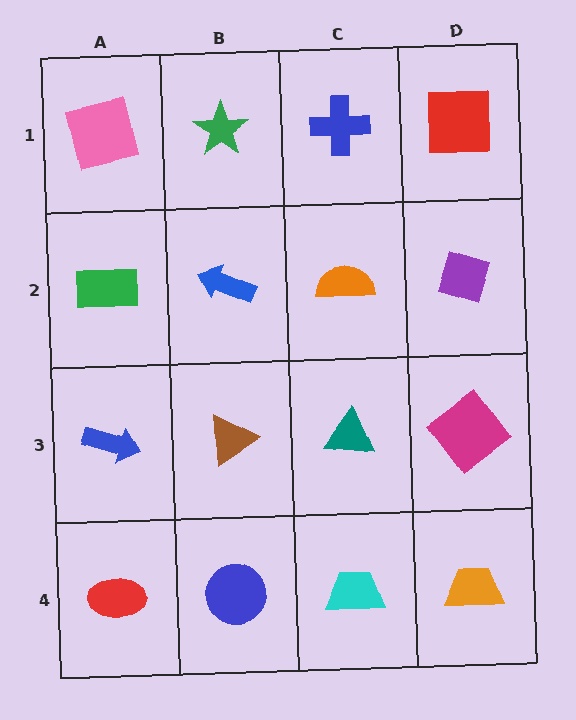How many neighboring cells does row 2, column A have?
3.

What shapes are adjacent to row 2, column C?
A blue cross (row 1, column C), a teal triangle (row 3, column C), a blue arrow (row 2, column B), a purple diamond (row 2, column D).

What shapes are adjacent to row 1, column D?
A purple diamond (row 2, column D), a blue cross (row 1, column C).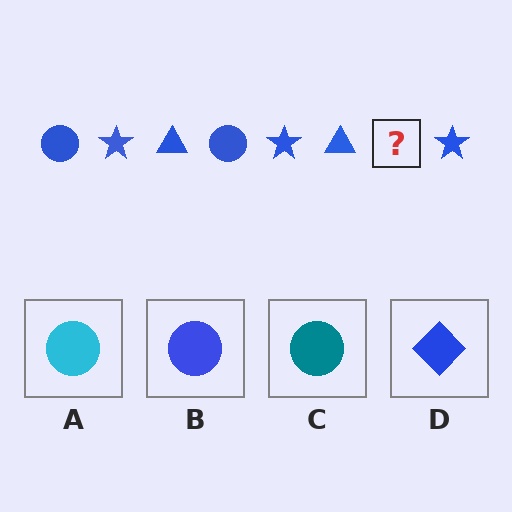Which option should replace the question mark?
Option B.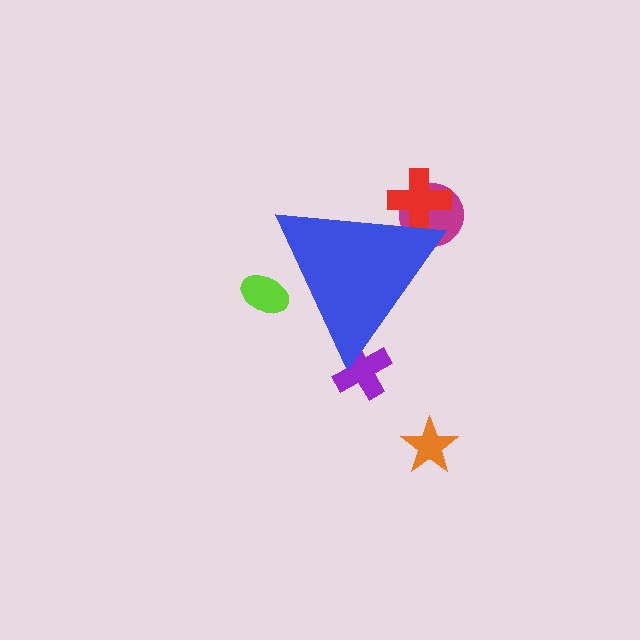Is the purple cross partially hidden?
Yes, the purple cross is partially hidden behind the blue triangle.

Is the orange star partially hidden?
No, the orange star is fully visible.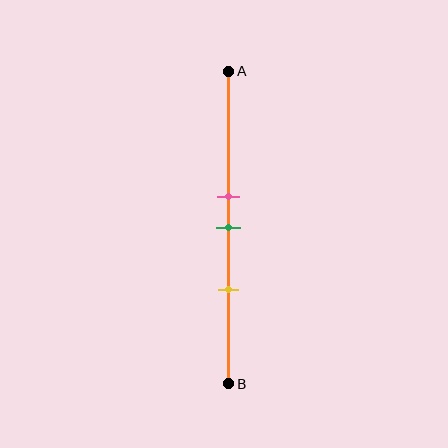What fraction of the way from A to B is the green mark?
The green mark is approximately 50% (0.5) of the way from A to B.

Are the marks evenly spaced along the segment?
Yes, the marks are approximately evenly spaced.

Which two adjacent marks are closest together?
The pink and green marks are the closest adjacent pair.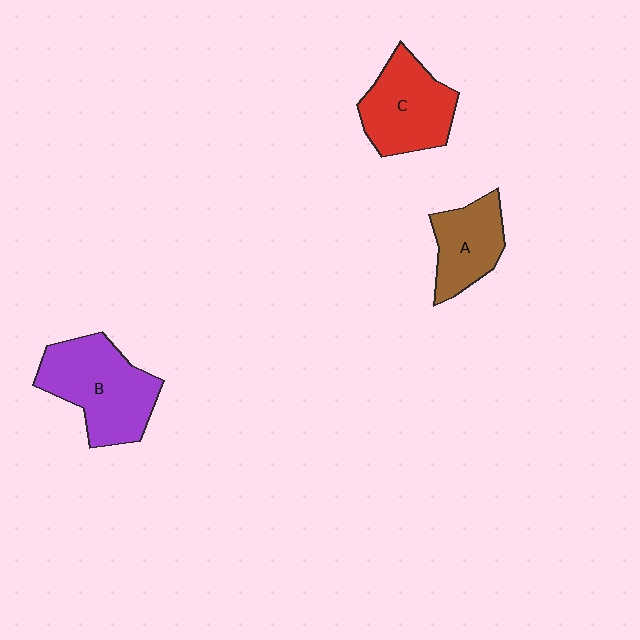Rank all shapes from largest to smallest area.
From largest to smallest: B (purple), C (red), A (brown).